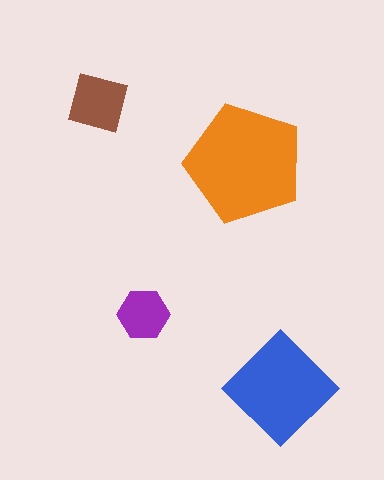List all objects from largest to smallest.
The orange pentagon, the blue diamond, the brown square, the purple hexagon.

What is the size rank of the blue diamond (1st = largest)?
2nd.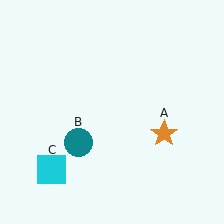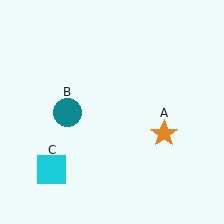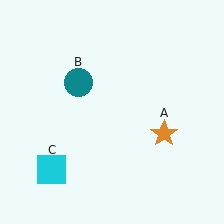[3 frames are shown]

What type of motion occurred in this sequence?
The teal circle (object B) rotated clockwise around the center of the scene.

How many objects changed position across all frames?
1 object changed position: teal circle (object B).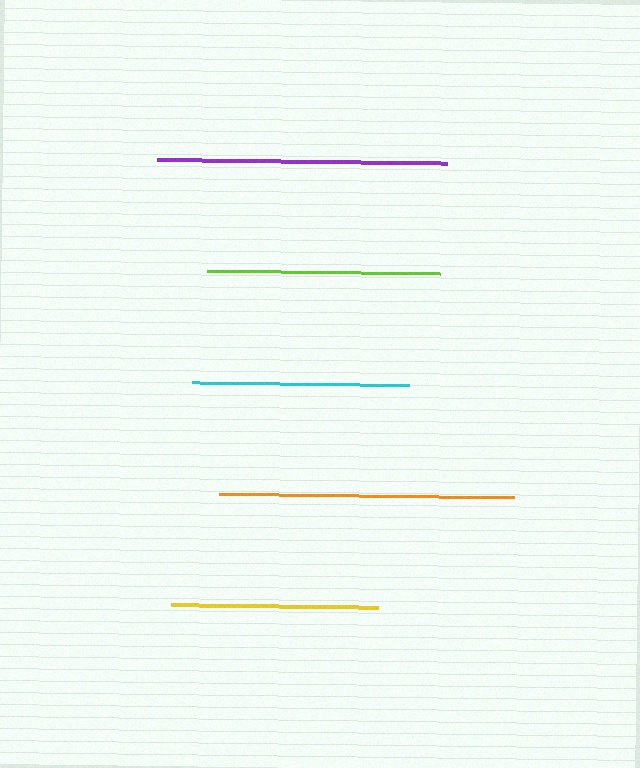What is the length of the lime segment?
The lime segment is approximately 233 pixels long.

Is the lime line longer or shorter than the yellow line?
The lime line is longer than the yellow line.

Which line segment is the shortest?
The yellow line is the shortest at approximately 207 pixels.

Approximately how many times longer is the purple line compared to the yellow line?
The purple line is approximately 1.4 times the length of the yellow line.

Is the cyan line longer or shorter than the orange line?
The orange line is longer than the cyan line.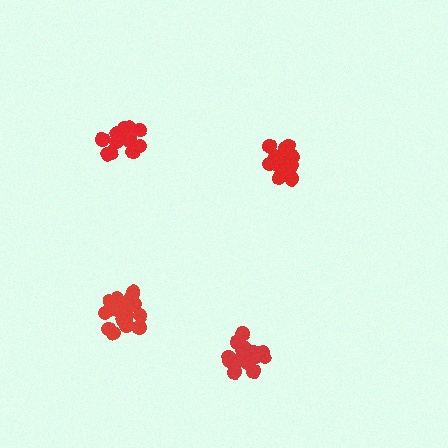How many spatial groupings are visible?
There are 4 spatial groupings.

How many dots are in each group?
Group 1: 21 dots, Group 2: 17 dots, Group 3: 18 dots, Group 4: 21 dots (77 total).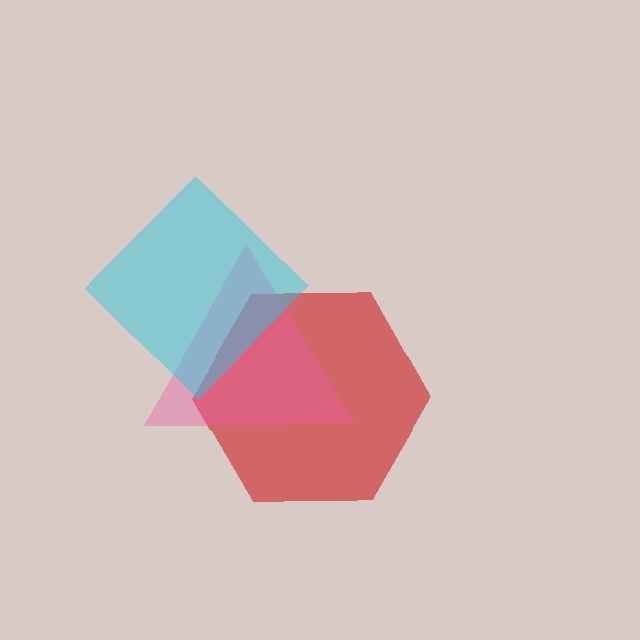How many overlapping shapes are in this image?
There are 3 overlapping shapes in the image.